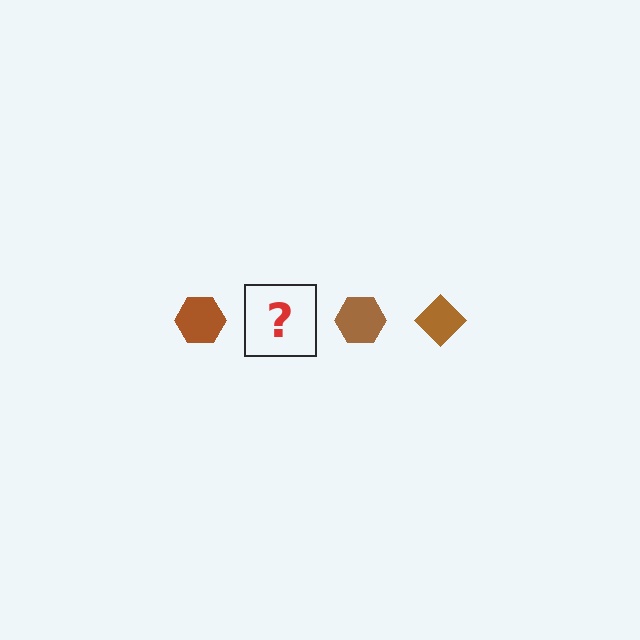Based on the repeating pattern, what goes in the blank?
The blank should be a brown diamond.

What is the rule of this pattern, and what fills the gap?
The rule is that the pattern cycles through hexagon, diamond shapes in brown. The gap should be filled with a brown diamond.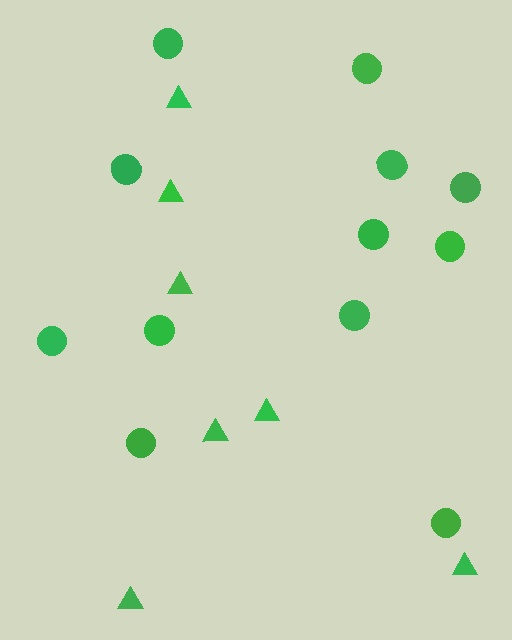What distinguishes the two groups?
There are 2 groups: one group of triangles (7) and one group of circles (12).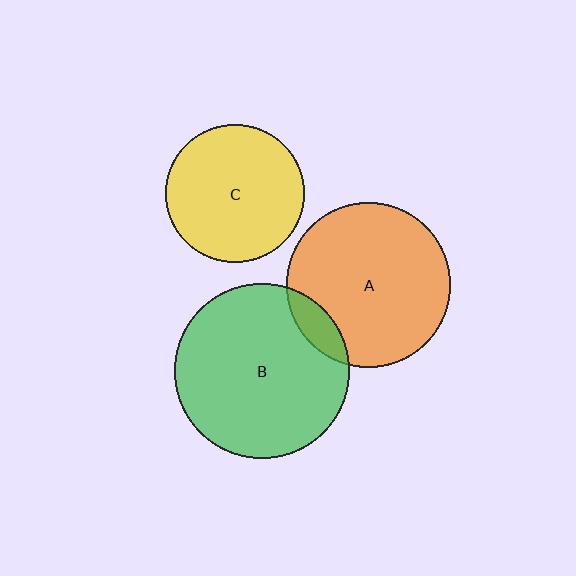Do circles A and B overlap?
Yes.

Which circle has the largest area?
Circle B (green).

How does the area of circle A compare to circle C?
Approximately 1.4 times.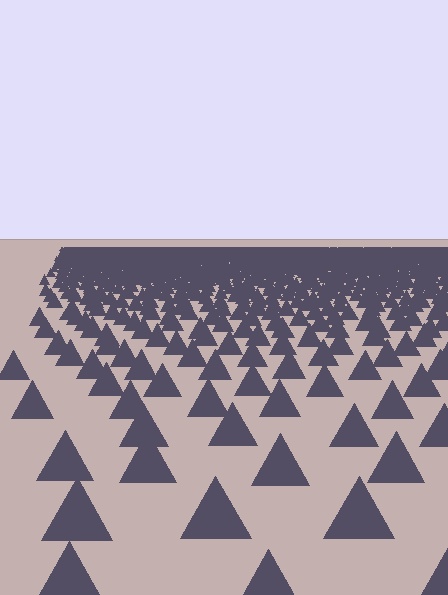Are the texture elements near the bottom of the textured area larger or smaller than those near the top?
Larger. Near the bottom, elements are closer to the viewer and appear at a bigger on-screen size.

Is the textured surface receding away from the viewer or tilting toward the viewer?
The surface is receding away from the viewer. Texture elements get smaller and denser toward the top.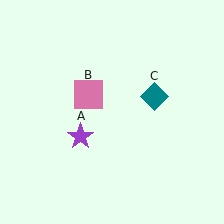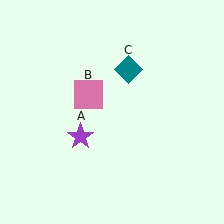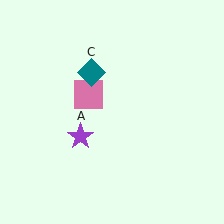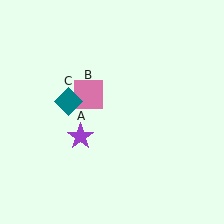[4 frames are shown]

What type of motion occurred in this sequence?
The teal diamond (object C) rotated counterclockwise around the center of the scene.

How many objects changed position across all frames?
1 object changed position: teal diamond (object C).